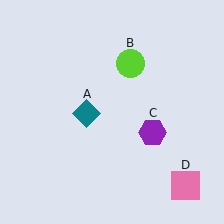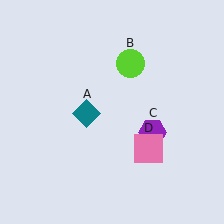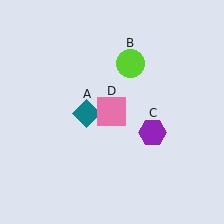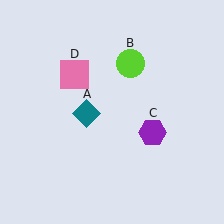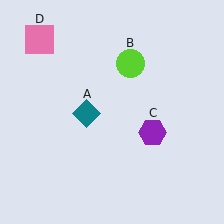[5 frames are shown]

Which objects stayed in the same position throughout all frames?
Teal diamond (object A) and lime circle (object B) and purple hexagon (object C) remained stationary.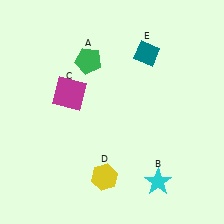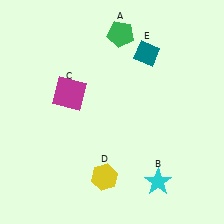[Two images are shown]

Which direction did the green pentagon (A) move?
The green pentagon (A) moved right.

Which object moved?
The green pentagon (A) moved right.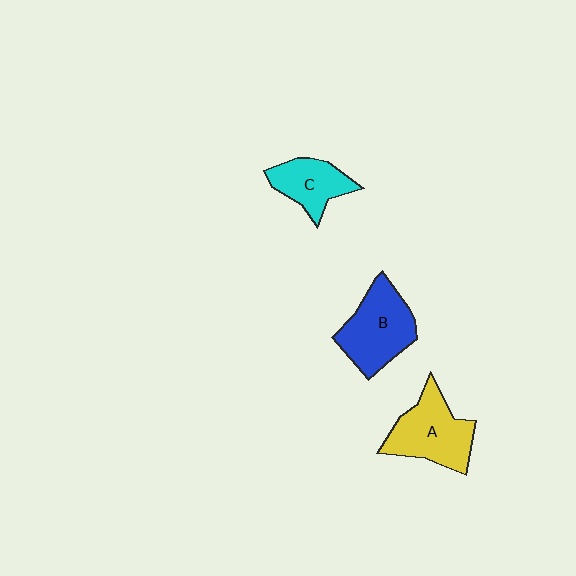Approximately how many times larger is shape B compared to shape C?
Approximately 1.5 times.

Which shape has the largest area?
Shape B (blue).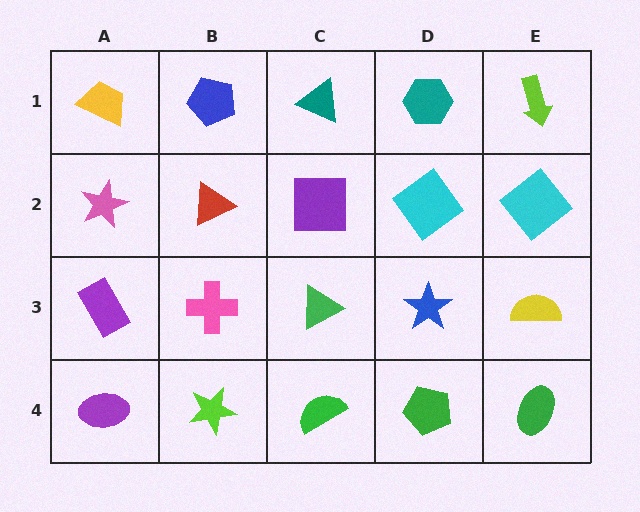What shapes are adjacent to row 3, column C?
A purple square (row 2, column C), a green semicircle (row 4, column C), a pink cross (row 3, column B), a blue star (row 3, column D).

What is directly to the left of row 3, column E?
A blue star.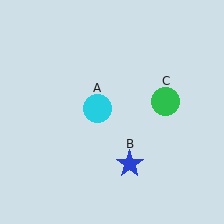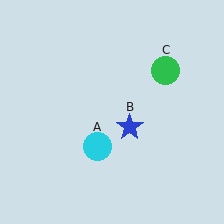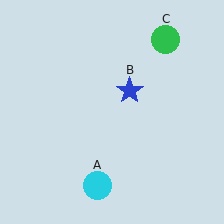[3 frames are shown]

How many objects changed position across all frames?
3 objects changed position: cyan circle (object A), blue star (object B), green circle (object C).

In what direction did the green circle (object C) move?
The green circle (object C) moved up.